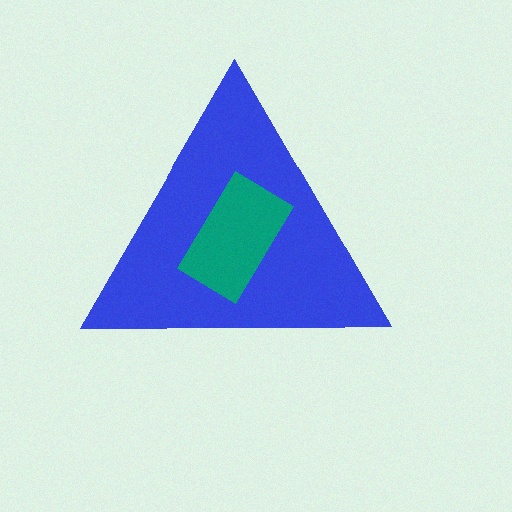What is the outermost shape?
The blue triangle.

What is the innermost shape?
The teal rectangle.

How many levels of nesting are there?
2.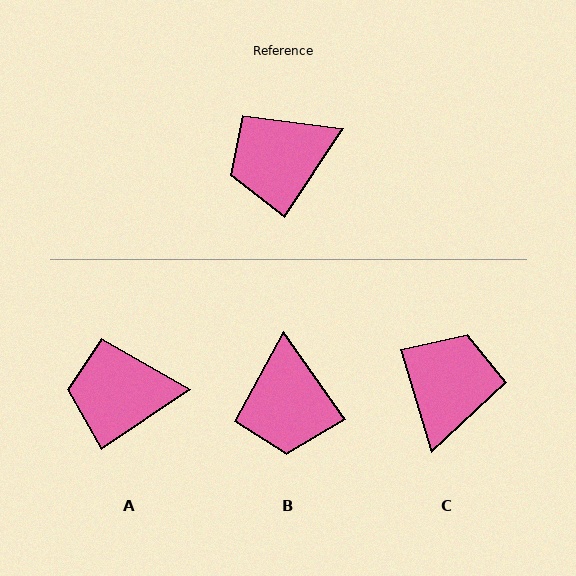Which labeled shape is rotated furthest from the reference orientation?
C, about 130 degrees away.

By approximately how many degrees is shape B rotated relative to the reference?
Approximately 69 degrees counter-clockwise.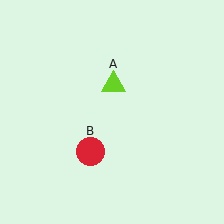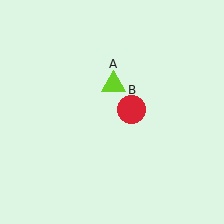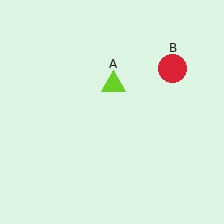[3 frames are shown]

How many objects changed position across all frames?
1 object changed position: red circle (object B).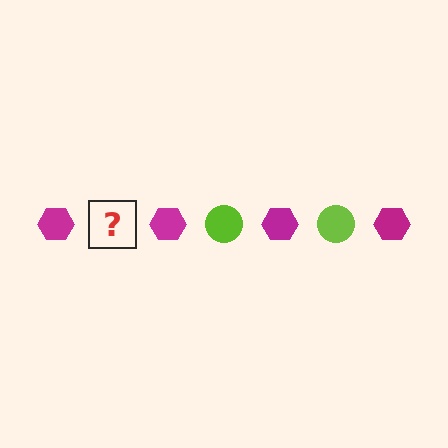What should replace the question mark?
The question mark should be replaced with a lime circle.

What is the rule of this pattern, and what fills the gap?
The rule is that the pattern alternates between magenta hexagon and lime circle. The gap should be filled with a lime circle.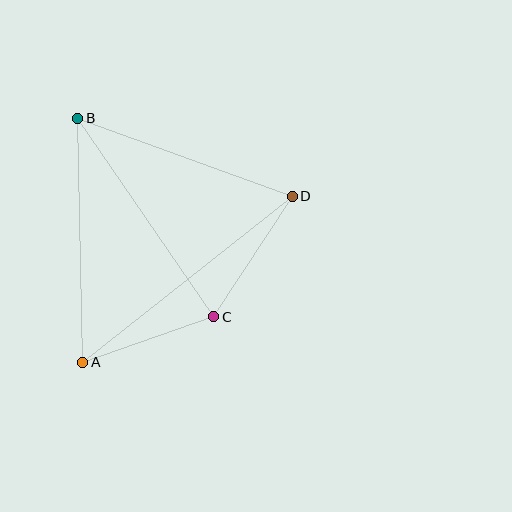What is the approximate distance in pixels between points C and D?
The distance between C and D is approximately 144 pixels.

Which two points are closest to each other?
Points A and C are closest to each other.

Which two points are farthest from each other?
Points A and D are farthest from each other.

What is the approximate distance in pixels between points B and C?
The distance between B and C is approximately 241 pixels.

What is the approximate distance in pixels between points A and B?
The distance between A and B is approximately 244 pixels.